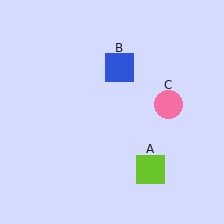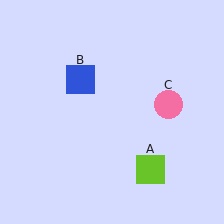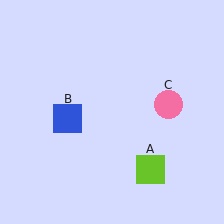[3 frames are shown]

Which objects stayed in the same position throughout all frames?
Lime square (object A) and pink circle (object C) remained stationary.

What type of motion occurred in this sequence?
The blue square (object B) rotated counterclockwise around the center of the scene.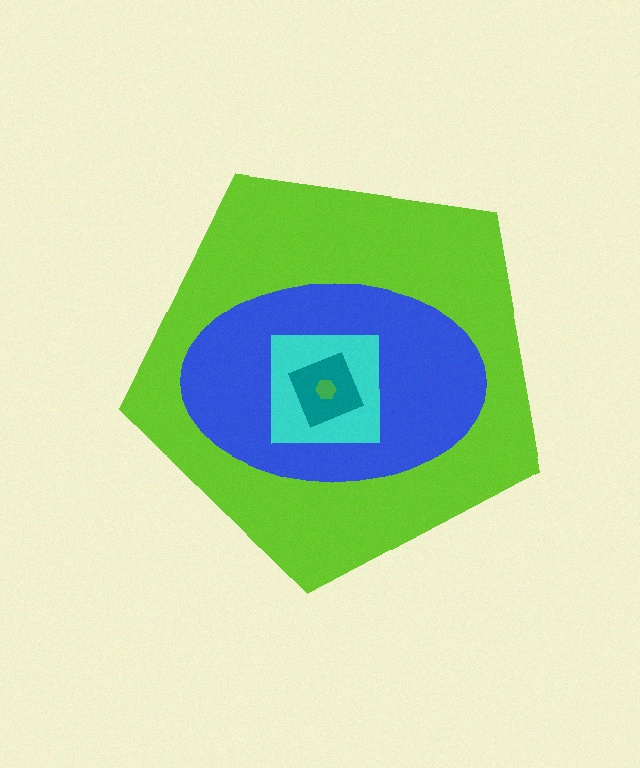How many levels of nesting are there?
5.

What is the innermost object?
The green hexagon.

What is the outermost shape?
The lime pentagon.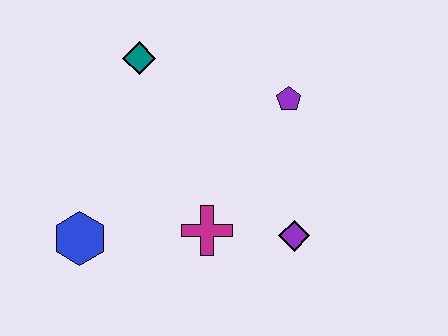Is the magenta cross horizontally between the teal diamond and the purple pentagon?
Yes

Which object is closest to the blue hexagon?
The magenta cross is closest to the blue hexagon.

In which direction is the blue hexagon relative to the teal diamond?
The blue hexagon is below the teal diamond.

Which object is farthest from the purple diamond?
The teal diamond is farthest from the purple diamond.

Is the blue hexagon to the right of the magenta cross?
No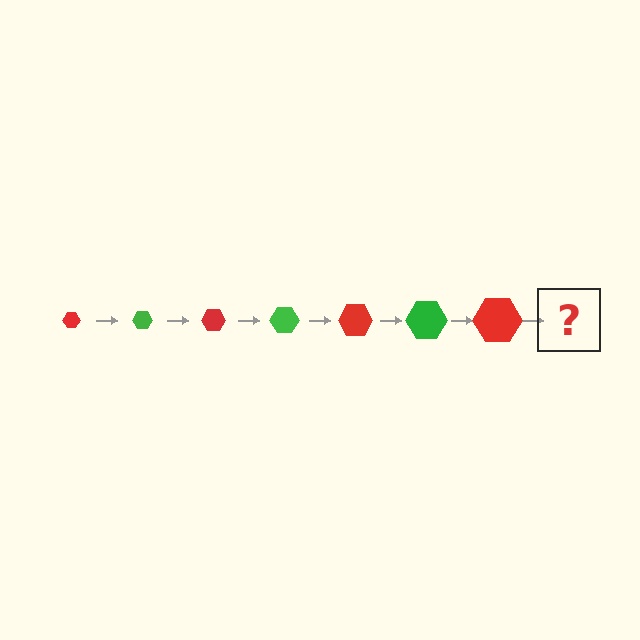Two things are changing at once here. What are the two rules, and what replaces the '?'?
The two rules are that the hexagon grows larger each step and the color cycles through red and green. The '?' should be a green hexagon, larger than the previous one.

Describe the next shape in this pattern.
It should be a green hexagon, larger than the previous one.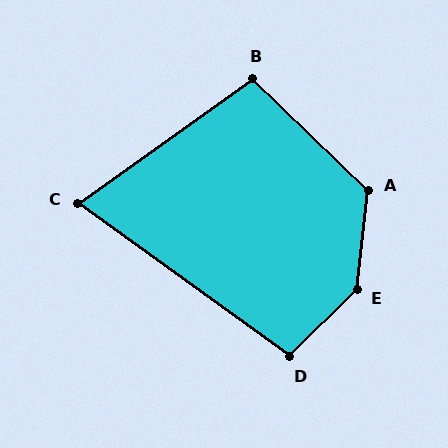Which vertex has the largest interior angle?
E, at approximately 142 degrees.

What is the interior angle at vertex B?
Approximately 101 degrees (obtuse).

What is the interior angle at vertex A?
Approximately 127 degrees (obtuse).